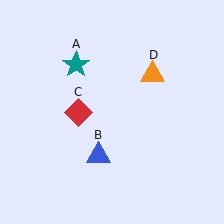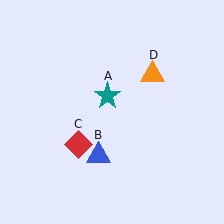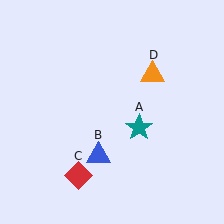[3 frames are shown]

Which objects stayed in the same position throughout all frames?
Blue triangle (object B) and orange triangle (object D) remained stationary.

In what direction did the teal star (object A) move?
The teal star (object A) moved down and to the right.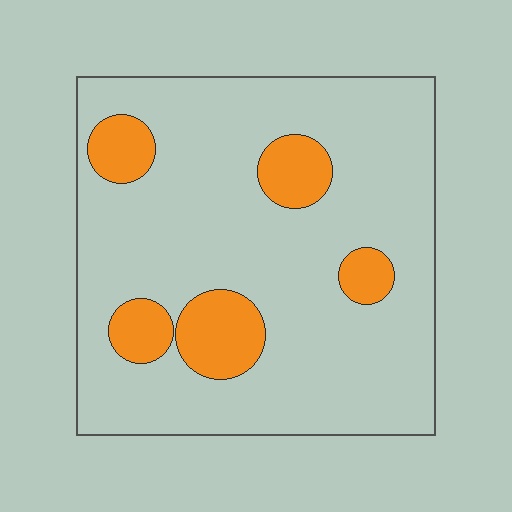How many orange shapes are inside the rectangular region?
5.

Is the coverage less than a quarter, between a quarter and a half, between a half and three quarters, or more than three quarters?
Less than a quarter.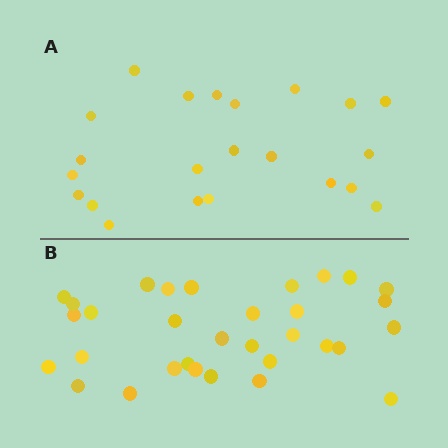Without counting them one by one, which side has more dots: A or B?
Region B (the bottom region) has more dots.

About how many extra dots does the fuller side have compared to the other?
Region B has roughly 10 or so more dots than region A.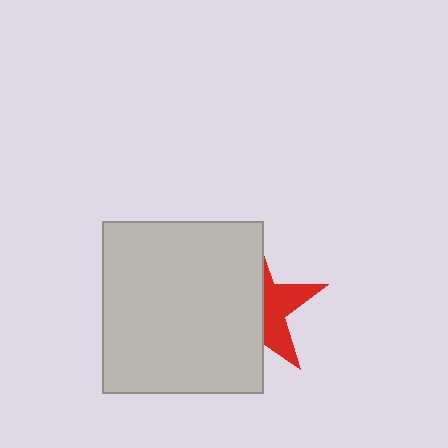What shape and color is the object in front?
The object in front is a light gray rectangle.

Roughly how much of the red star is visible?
A small part of it is visible (roughly 39%).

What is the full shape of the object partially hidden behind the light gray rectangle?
The partially hidden object is a red star.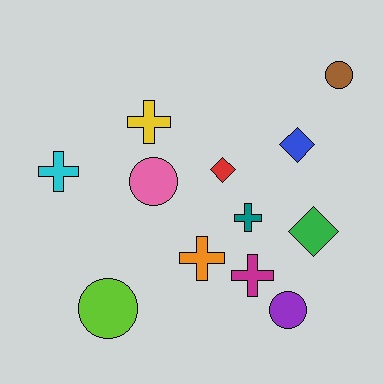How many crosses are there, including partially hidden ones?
There are 5 crosses.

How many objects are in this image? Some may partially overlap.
There are 12 objects.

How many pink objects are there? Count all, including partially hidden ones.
There is 1 pink object.